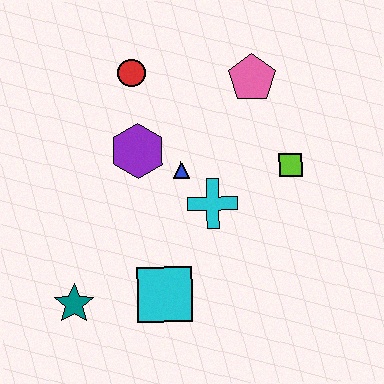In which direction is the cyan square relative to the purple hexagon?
The cyan square is below the purple hexagon.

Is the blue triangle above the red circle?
No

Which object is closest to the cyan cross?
The blue triangle is closest to the cyan cross.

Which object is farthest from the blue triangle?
The teal star is farthest from the blue triangle.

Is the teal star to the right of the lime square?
No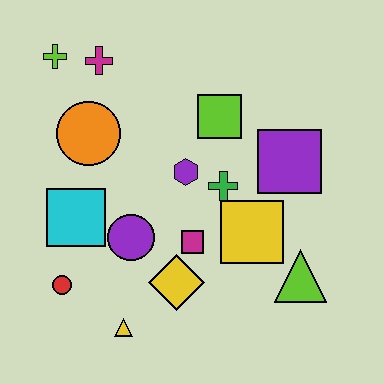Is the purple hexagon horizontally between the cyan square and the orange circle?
No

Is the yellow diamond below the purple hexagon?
Yes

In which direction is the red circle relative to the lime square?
The red circle is below the lime square.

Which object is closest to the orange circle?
The magenta cross is closest to the orange circle.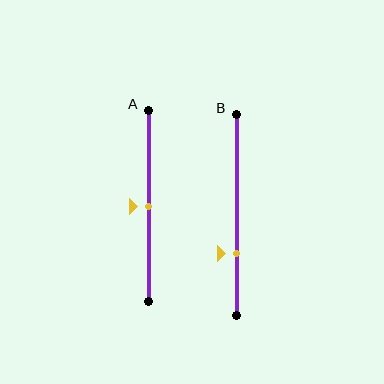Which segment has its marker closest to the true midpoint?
Segment A has its marker closest to the true midpoint.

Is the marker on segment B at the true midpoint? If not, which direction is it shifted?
No, the marker on segment B is shifted downward by about 19% of the segment length.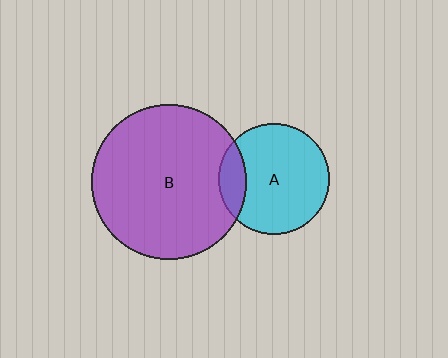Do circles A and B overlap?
Yes.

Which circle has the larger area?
Circle B (purple).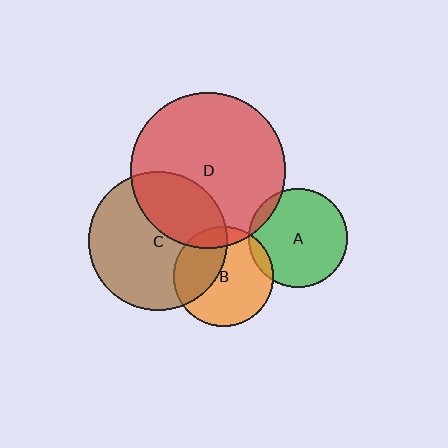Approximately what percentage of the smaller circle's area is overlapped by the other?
Approximately 10%.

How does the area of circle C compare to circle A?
Approximately 2.0 times.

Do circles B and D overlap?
Yes.